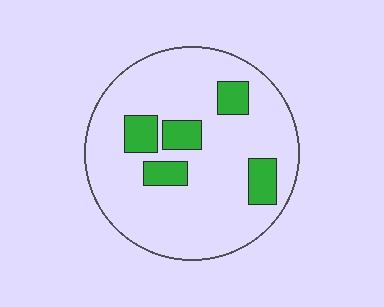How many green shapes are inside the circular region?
5.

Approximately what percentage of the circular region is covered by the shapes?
Approximately 15%.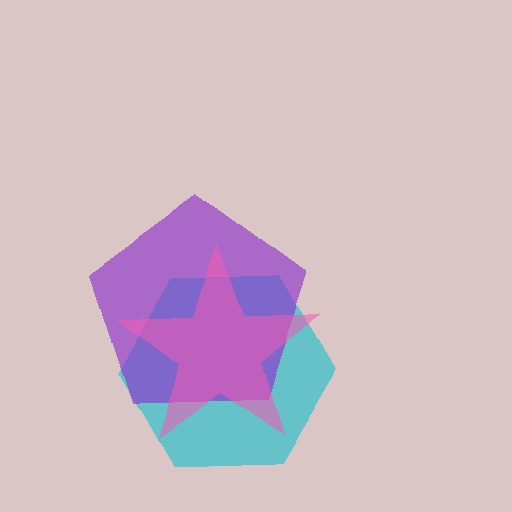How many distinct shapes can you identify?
There are 3 distinct shapes: a cyan hexagon, a purple pentagon, a pink star.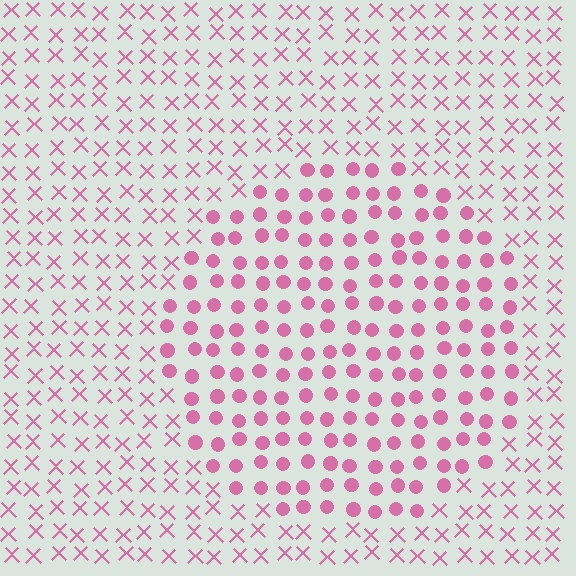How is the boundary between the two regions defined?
The boundary is defined by a change in element shape: circles inside vs. X marks outside. All elements share the same color and spacing.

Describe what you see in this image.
The image is filled with small pink elements arranged in a uniform grid. A circle-shaped region contains circles, while the surrounding area contains X marks. The boundary is defined purely by the change in element shape.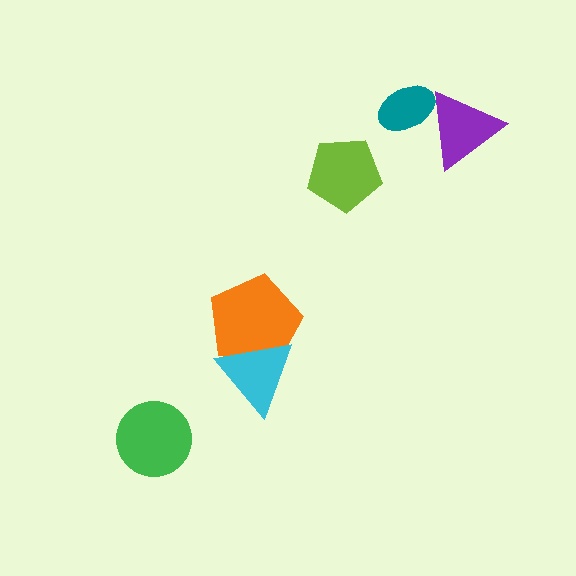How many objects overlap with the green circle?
0 objects overlap with the green circle.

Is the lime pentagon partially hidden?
No, no other shape covers it.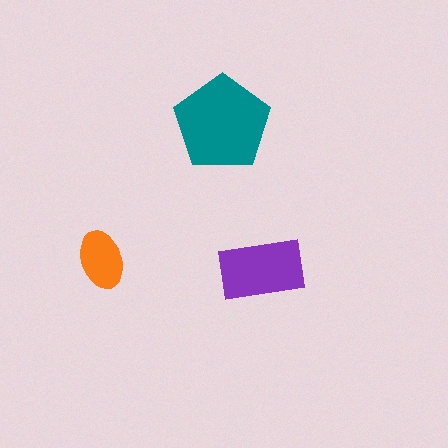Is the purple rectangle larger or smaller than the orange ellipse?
Larger.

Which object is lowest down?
The purple rectangle is bottommost.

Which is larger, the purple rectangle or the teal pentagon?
The teal pentagon.